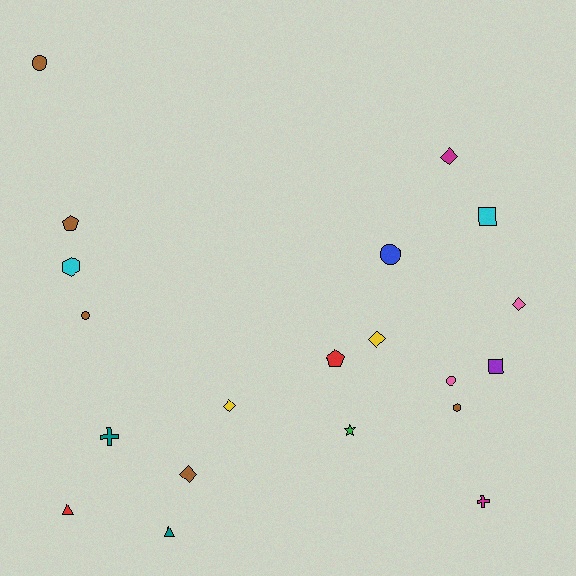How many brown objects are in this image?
There are 5 brown objects.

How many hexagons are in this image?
There are 2 hexagons.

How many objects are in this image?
There are 20 objects.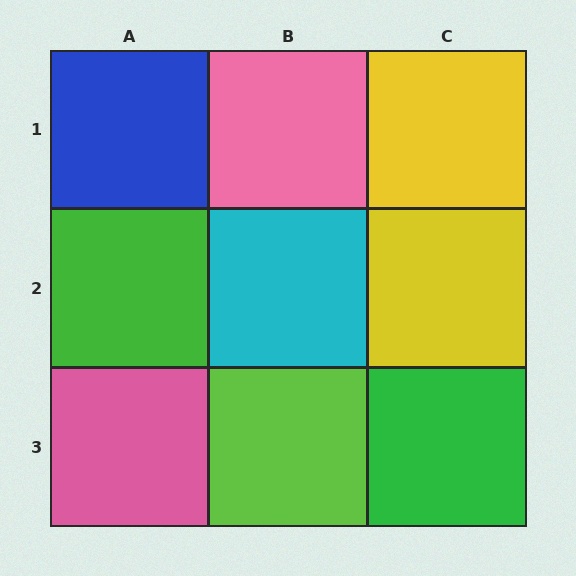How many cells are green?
2 cells are green.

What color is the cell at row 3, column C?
Green.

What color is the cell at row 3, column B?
Lime.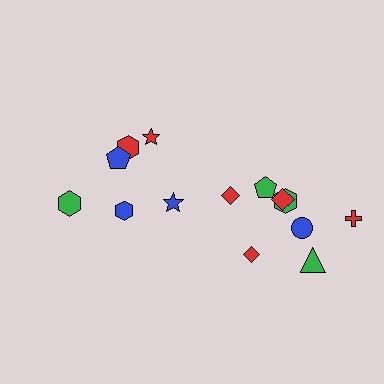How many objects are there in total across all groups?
There are 14 objects.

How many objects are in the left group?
There are 6 objects.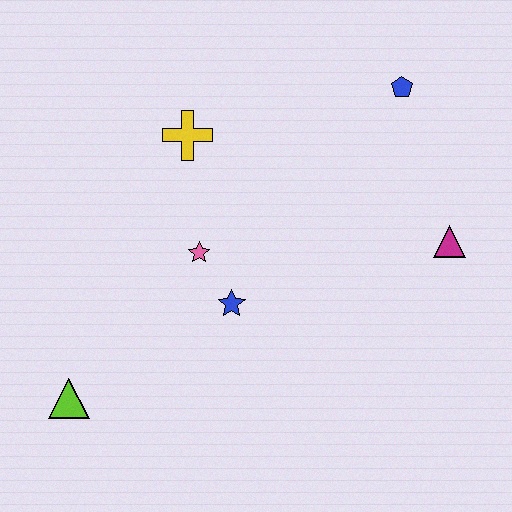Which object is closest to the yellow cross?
The pink star is closest to the yellow cross.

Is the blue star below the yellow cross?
Yes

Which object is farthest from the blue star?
The blue pentagon is farthest from the blue star.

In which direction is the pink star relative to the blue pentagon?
The pink star is to the left of the blue pentagon.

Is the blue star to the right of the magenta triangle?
No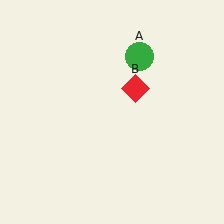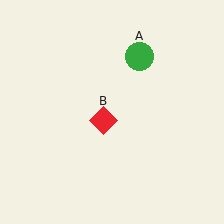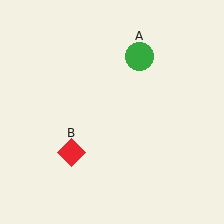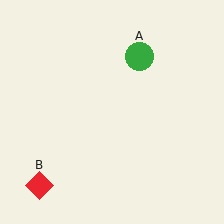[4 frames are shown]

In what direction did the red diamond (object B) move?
The red diamond (object B) moved down and to the left.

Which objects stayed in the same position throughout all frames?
Green circle (object A) remained stationary.